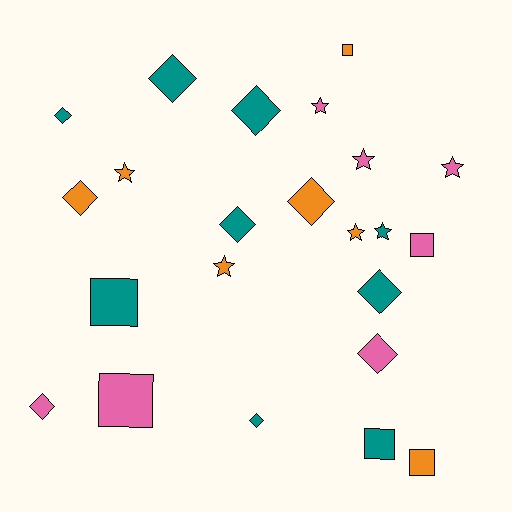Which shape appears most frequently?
Diamond, with 10 objects.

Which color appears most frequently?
Teal, with 9 objects.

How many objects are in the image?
There are 23 objects.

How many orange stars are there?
There are 3 orange stars.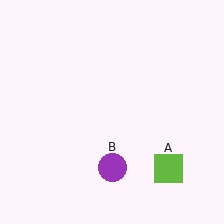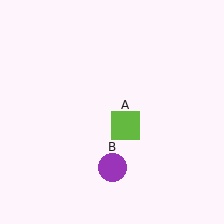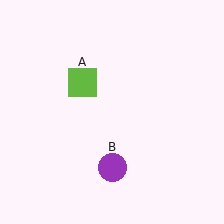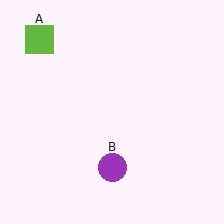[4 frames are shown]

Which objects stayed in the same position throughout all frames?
Purple circle (object B) remained stationary.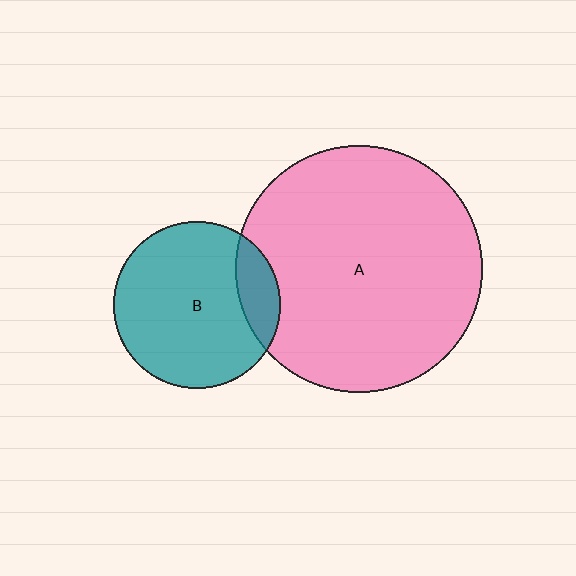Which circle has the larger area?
Circle A (pink).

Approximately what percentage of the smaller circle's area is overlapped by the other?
Approximately 15%.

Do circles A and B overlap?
Yes.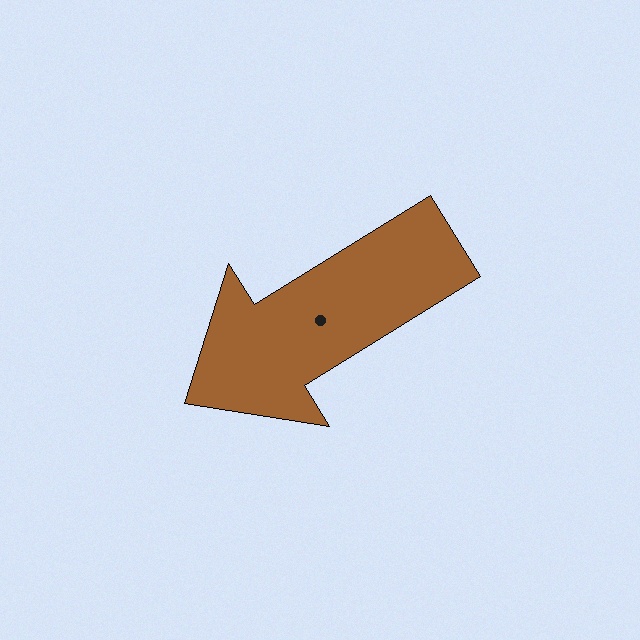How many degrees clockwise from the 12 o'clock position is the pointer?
Approximately 238 degrees.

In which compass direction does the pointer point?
Southwest.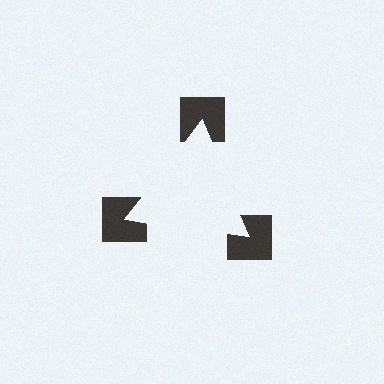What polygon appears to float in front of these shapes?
An illusory triangle — its edges are inferred from the aligned wedge cuts in the notched squares, not physically drawn.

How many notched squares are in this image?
There are 3 — one at each vertex of the illusory triangle.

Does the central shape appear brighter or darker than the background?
It typically appears slightly brighter than the background, even though no actual brightness change is drawn.